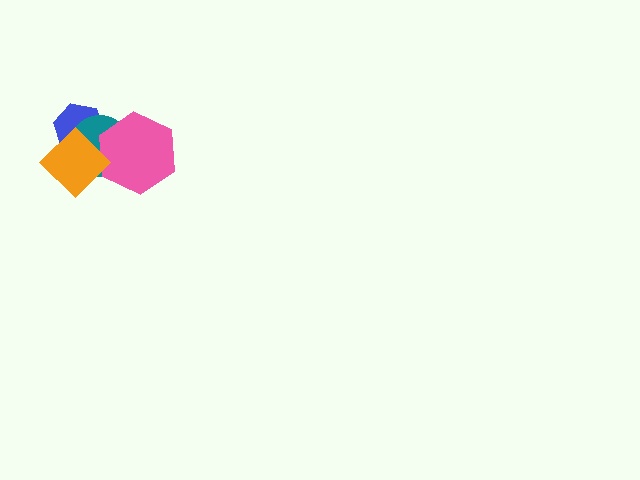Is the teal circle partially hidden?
Yes, it is partially covered by another shape.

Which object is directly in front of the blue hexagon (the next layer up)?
The teal circle is directly in front of the blue hexagon.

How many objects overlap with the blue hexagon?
2 objects overlap with the blue hexagon.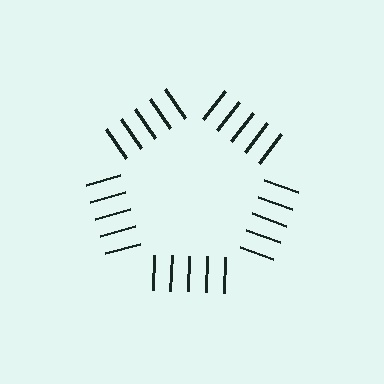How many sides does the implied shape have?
5 sides — the line-ends trace a pentagon.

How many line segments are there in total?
25 — 5 along each of the 5 edges.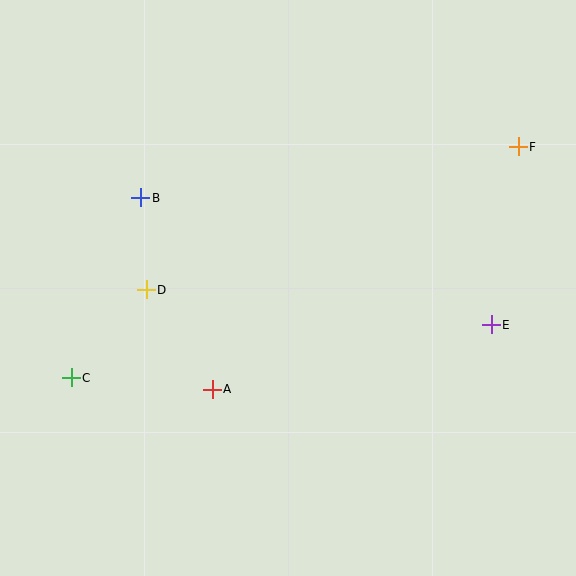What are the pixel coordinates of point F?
Point F is at (518, 147).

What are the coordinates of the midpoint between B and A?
The midpoint between B and A is at (176, 294).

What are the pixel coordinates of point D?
Point D is at (146, 290).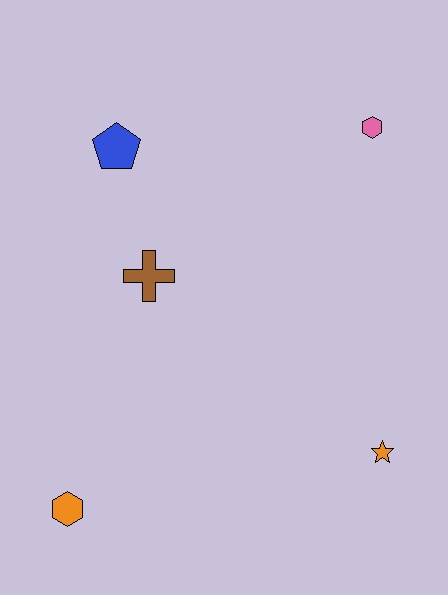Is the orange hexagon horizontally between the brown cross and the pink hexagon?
No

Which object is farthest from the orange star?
The blue pentagon is farthest from the orange star.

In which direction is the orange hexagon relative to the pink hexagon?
The orange hexagon is below the pink hexagon.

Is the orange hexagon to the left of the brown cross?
Yes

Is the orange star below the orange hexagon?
No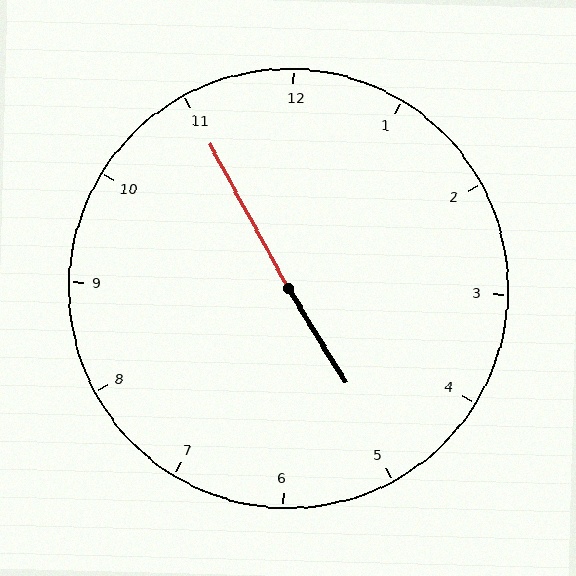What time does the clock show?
4:55.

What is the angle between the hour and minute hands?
Approximately 178 degrees.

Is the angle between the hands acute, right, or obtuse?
It is obtuse.